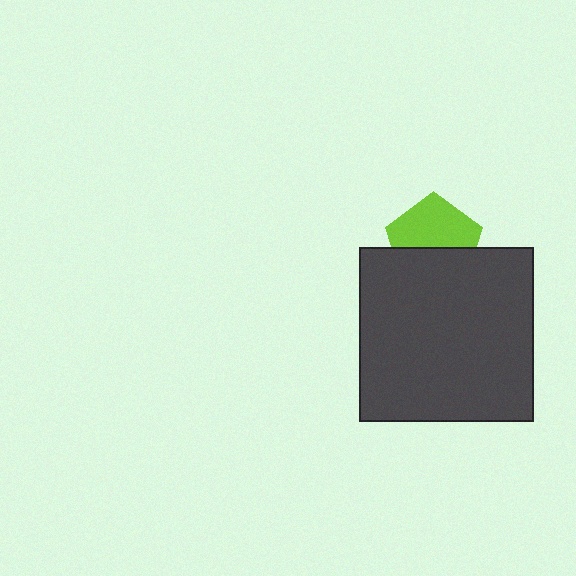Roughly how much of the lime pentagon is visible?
About half of it is visible (roughly 57%).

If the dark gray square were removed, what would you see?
You would see the complete lime pentagon.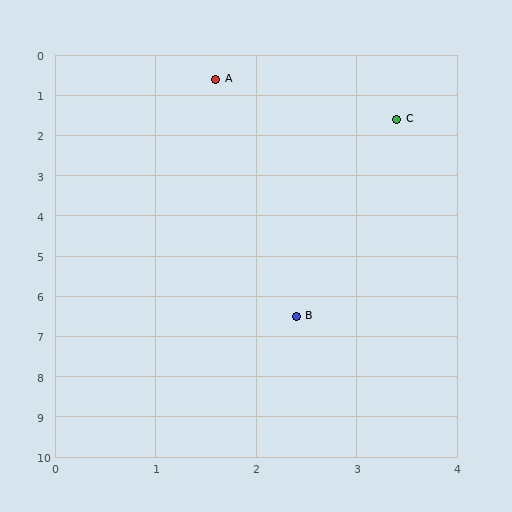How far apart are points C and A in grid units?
Points C and A are about 2.1 grid units apart.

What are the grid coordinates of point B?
Point B is at approximately (2.4, 6.5).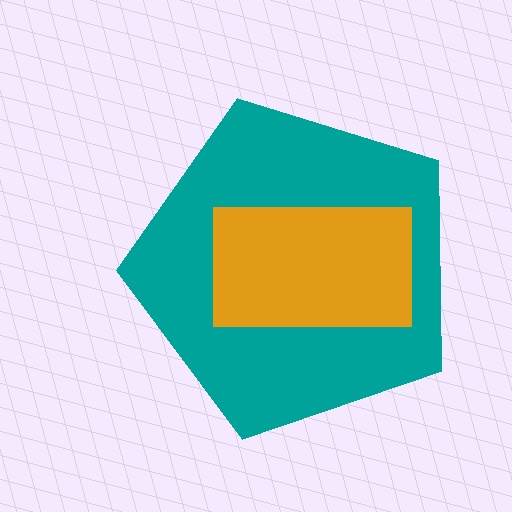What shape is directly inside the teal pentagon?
The orange rectangle.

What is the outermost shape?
The teal pentagon.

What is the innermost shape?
The orange rectangle.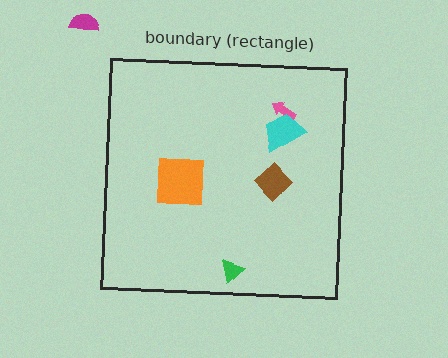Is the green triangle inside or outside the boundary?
Inside.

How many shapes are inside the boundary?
5 inside, 1 outside.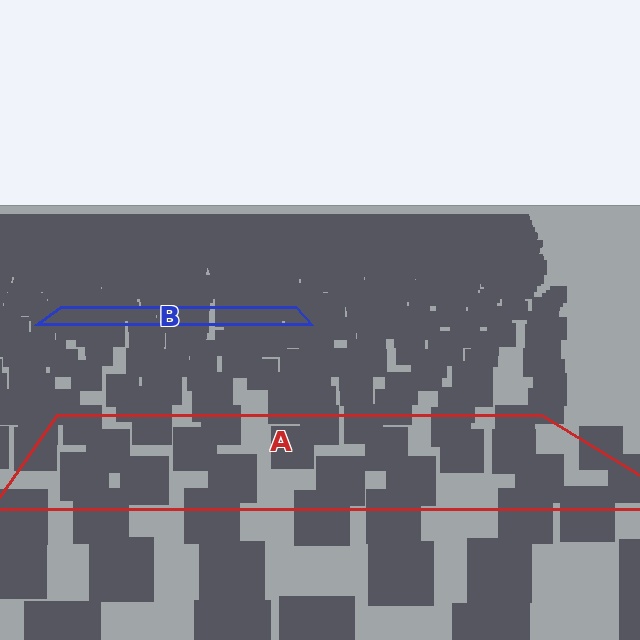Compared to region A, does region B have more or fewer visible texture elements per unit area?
Region B has more texture elements per unit area — they are packed more densely because it is farther away.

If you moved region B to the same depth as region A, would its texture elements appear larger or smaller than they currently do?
They would appear larger. At a closer depth, the same texture elements are projected at a bigger on-screen size.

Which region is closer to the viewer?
Region A is closer. The texture elements there are larger and more spread out.